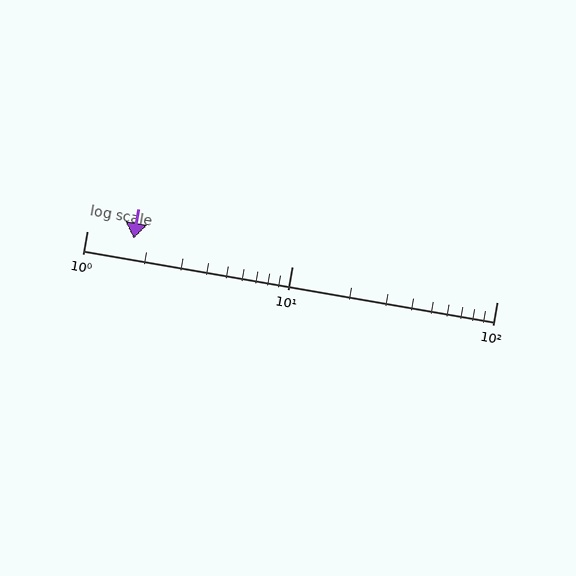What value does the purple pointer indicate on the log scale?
The pointer indicates approximately 1.7.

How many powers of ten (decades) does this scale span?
The scale spans 2 decades, from 1 to 100.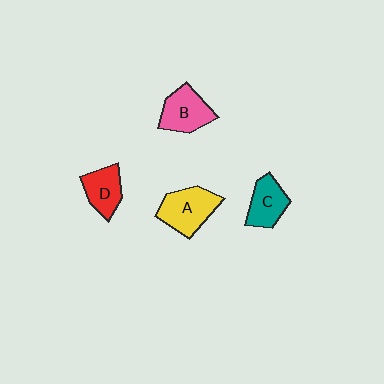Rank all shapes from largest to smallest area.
From largest to smallest: A (yellow), B (pink), C (teal), D (red).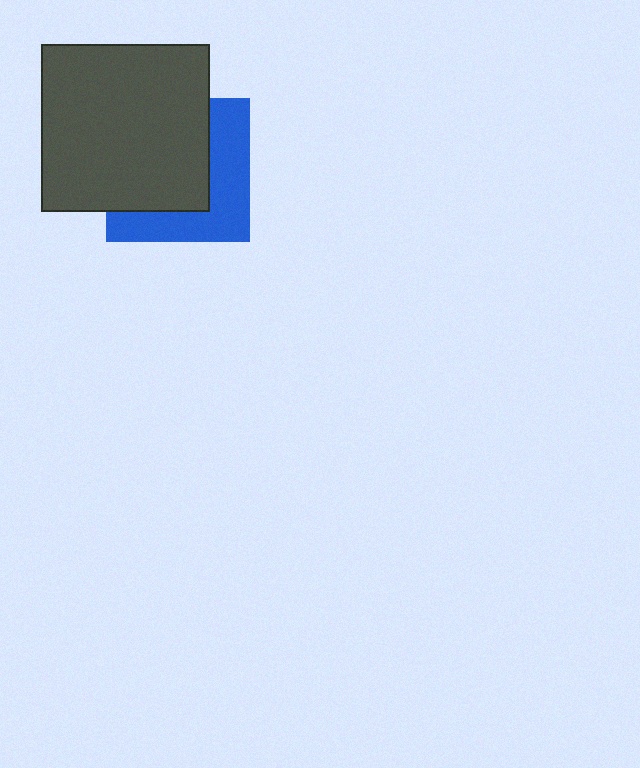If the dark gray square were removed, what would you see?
You would see the complete blue square.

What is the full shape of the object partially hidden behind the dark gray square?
The partially hidden object is a blue square.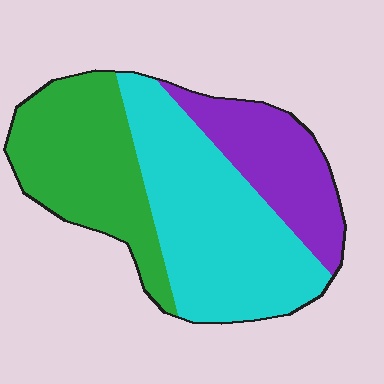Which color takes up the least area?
Purple, at roughly 25%.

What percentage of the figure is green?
Green covers 33% of the figure.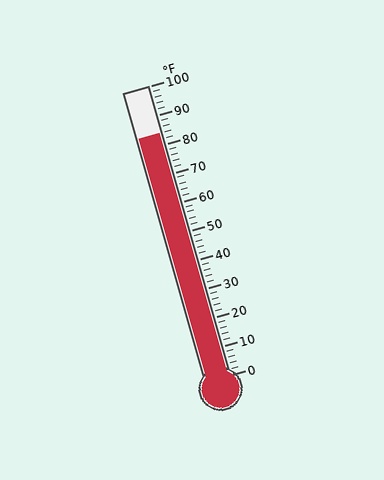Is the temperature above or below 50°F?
The temperature is above 50°F.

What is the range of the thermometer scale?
The thermometer scale ranges from 0°F to 100°F.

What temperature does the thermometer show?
The thermometer shows approximately 84°F.